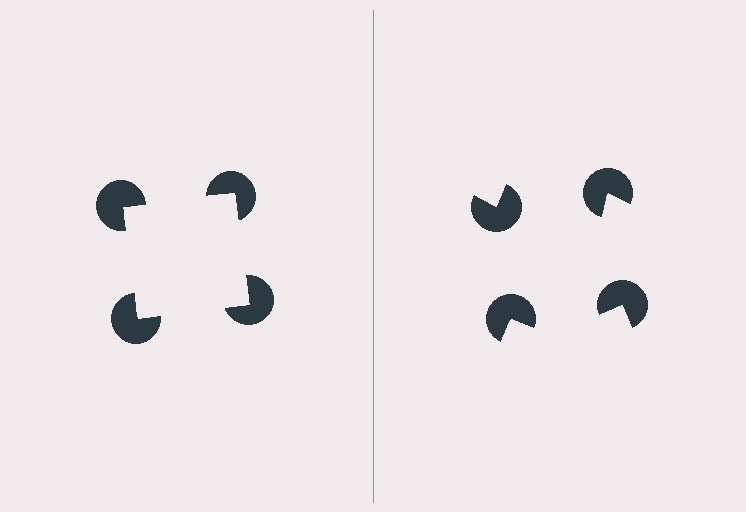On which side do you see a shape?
An illusory square appears on the left side. On the right side the wedge cuts are rotated, so no coherent shape forms.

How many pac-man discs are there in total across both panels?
8 — 4 on each side.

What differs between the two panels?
The pac-man discs are positioned identically on both sides; only the wedge orientations differ. On the left they align to a square; on the right they are misaligned.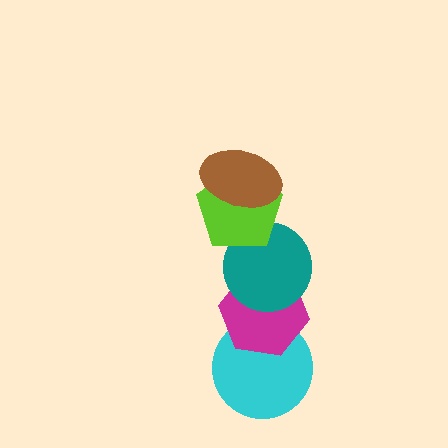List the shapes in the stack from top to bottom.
From top to bottom: the brown ellipse, the lime pentagon, the teal circle, the magenta hexagon, the cyan circle.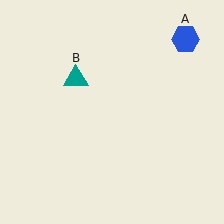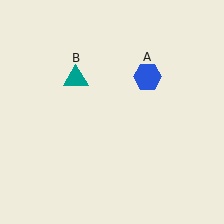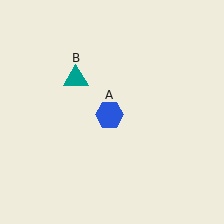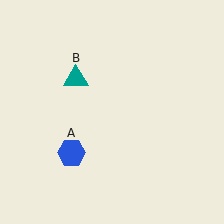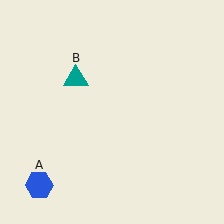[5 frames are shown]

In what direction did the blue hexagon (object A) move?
The blue hexagon (object A) moved down and to the left.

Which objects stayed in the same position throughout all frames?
Teal triangle (object B) remained stationary.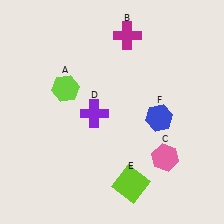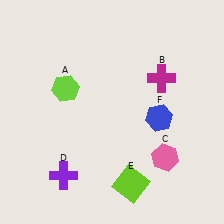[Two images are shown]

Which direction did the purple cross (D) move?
The purple cross (D) moved down.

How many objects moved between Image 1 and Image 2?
2 objects moved between the two images.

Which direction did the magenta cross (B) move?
The magenta cross (B) moved down.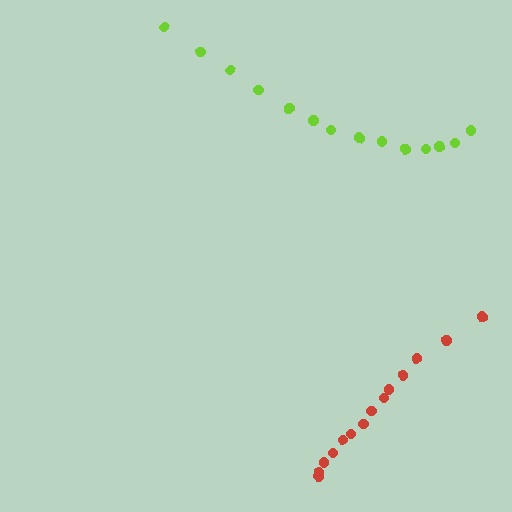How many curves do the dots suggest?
There are 2 distinct paths.